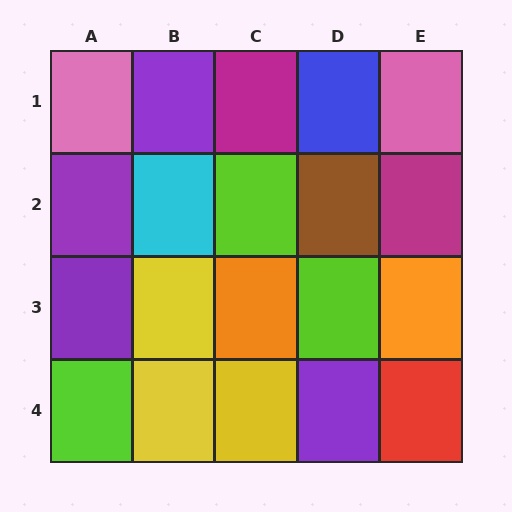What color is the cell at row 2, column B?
Cyan.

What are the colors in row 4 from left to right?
Lime, yellow, yellow, purple, red.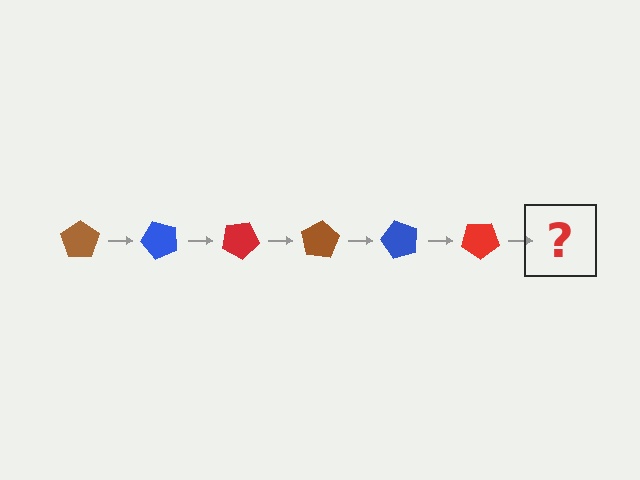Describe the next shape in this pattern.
It should be a brown pentagon, rotated 300 degrees from the start.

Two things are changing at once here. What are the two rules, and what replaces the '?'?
The two rules are that it rotates 50 degrees each step and the color cycles through brown, blue, and red. The '?' should be a brown pentagon, rotated 300 degrees from the start.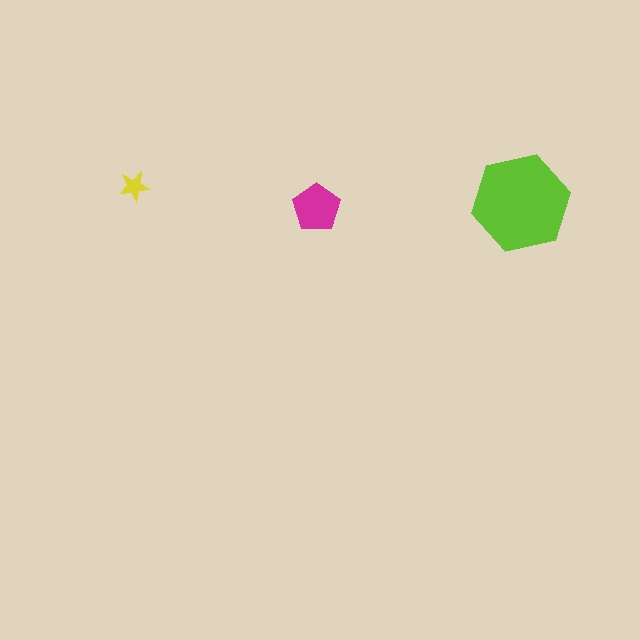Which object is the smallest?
The yellow star.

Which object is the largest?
The lime hexagon.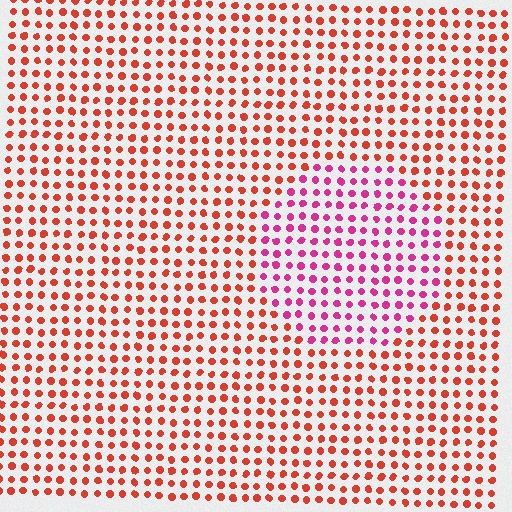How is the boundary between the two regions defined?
The boundary is defined purely by a slight shift in hue (about 42 degrees). Spacing, size, and orientation are identical on both sides.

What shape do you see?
I see a circle.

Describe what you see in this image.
The image is filled with small red elements in a uniform arrangement. A circle-shaped region is visible where the elements are tinted to a slightly different hue, forming a subtle color boundary.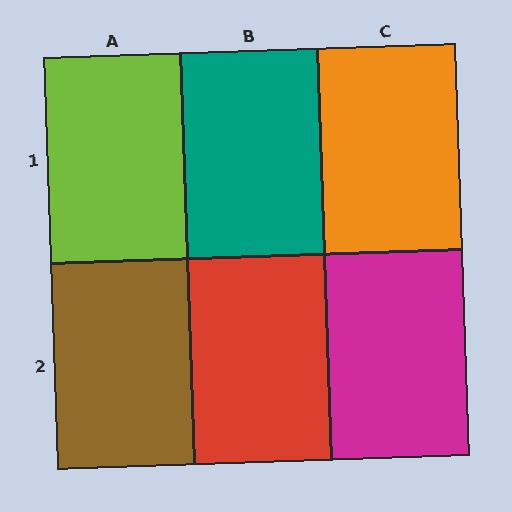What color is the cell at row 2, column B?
Red.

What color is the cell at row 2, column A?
Brown.